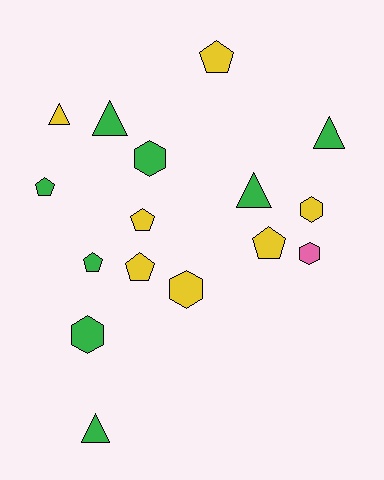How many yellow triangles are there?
There is 1 yellow triangle.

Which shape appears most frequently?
Pentagon, with 6 objects.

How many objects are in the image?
There are 16 objects.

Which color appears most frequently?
Green, with 8 objects.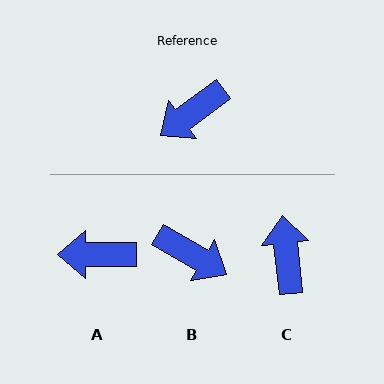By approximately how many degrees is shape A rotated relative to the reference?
Approximately 36 degrees clockwise.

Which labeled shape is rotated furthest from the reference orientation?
C, about 120 degrees away.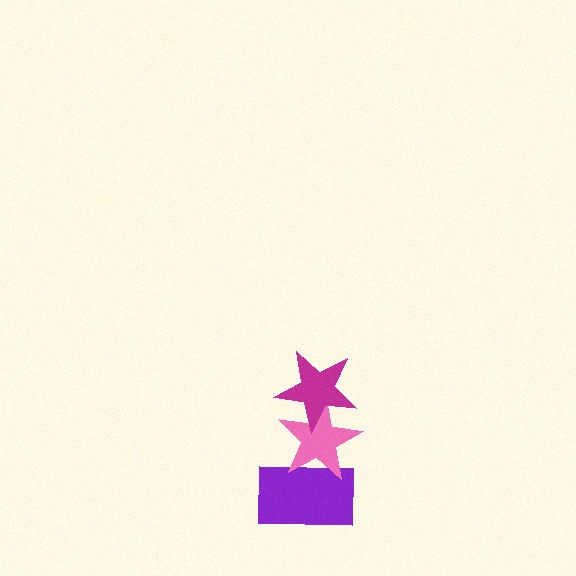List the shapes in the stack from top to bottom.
From top to bottom: the magenta star, the pink star, the purple rectangle.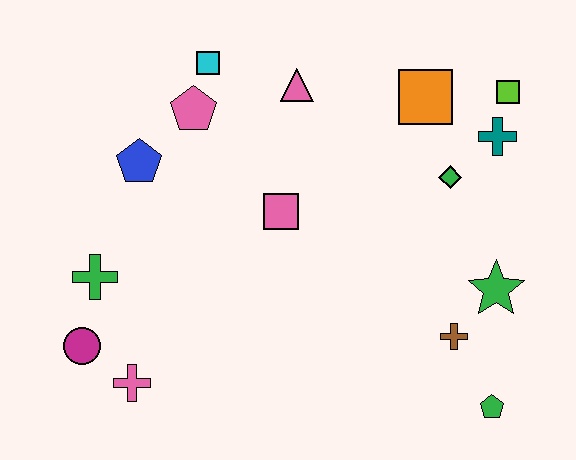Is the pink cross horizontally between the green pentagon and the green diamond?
No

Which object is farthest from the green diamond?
The magenta circle is farthest from the green diamond.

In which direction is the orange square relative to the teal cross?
The orange square is to the left of the teal cross.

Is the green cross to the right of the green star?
No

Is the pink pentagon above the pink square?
Yes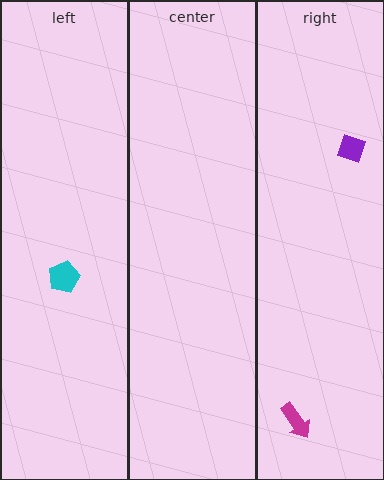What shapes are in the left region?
The cyan pentagon.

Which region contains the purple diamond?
The right region.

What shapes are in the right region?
The magenta arrow, the purple diamond.